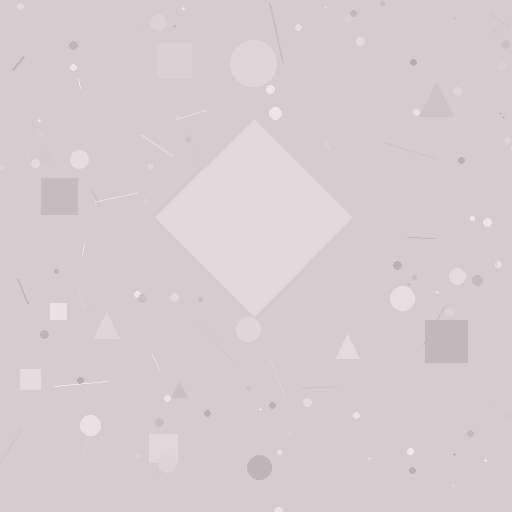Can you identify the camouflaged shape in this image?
The camouflaged shape is a diamond.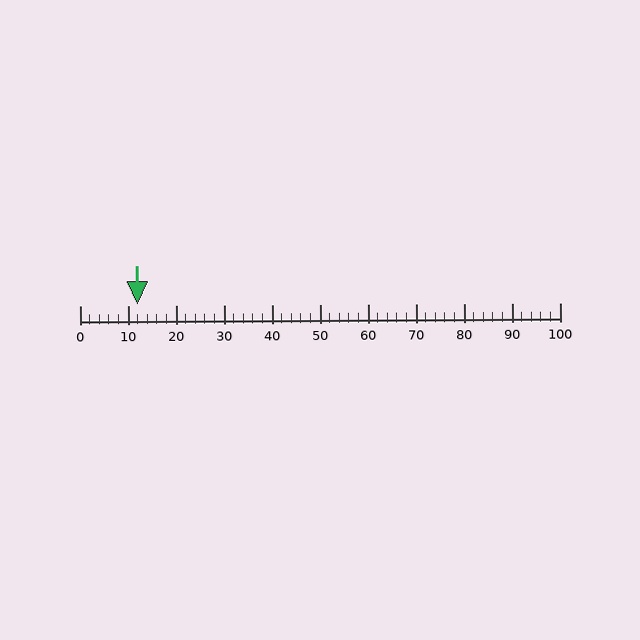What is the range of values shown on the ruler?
The ruler shows values from 0 to 100.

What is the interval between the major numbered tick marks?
The major tick marks are spaced 10 units apart.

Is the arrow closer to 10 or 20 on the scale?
The arrow is closer to 10.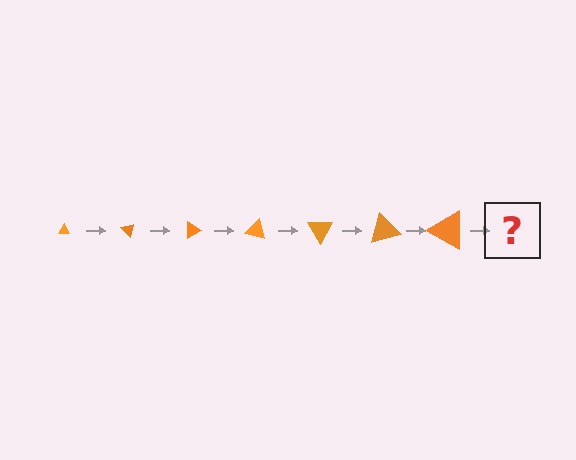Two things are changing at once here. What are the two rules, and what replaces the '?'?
The two rules are that the triangle grows larger each step and it rotates 45 degrees each step. The '?' should be a triangle, larger than the previous one and rotated 315 degrees from the start.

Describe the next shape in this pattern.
It should be a triangle, larger than the previous one and rotated 315 degrees from the start.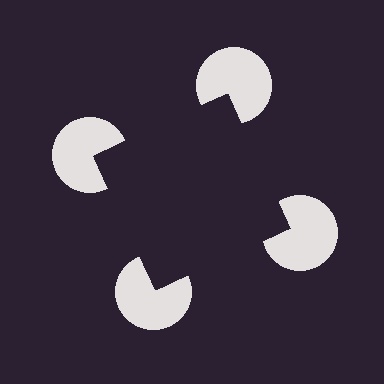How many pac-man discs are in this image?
There are 4 — one at each vertex of the illusory square.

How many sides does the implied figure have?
4 sides.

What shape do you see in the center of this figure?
An illusory square — its edges are inferred from the aligned wedge cuts in the pac-man discs, not physically drawn.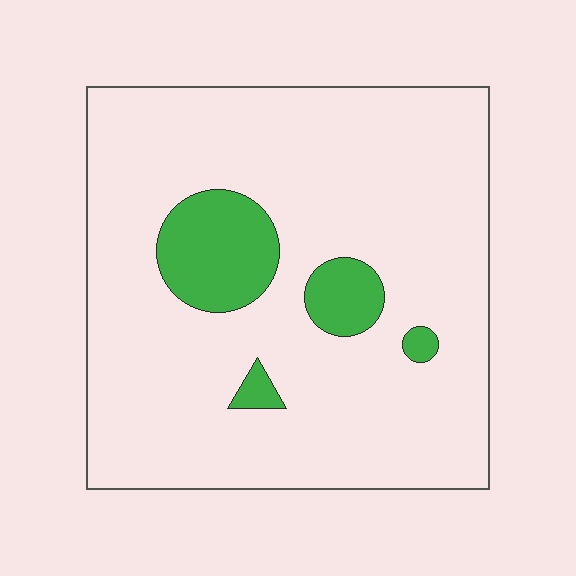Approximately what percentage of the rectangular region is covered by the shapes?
Approximately 10%.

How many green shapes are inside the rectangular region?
4.